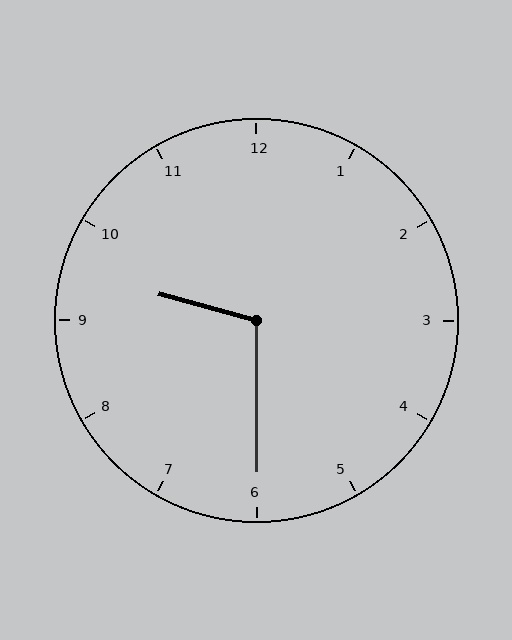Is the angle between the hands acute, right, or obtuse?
It is obtuse.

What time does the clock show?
9:30.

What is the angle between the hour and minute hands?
Approximately 105 degrees.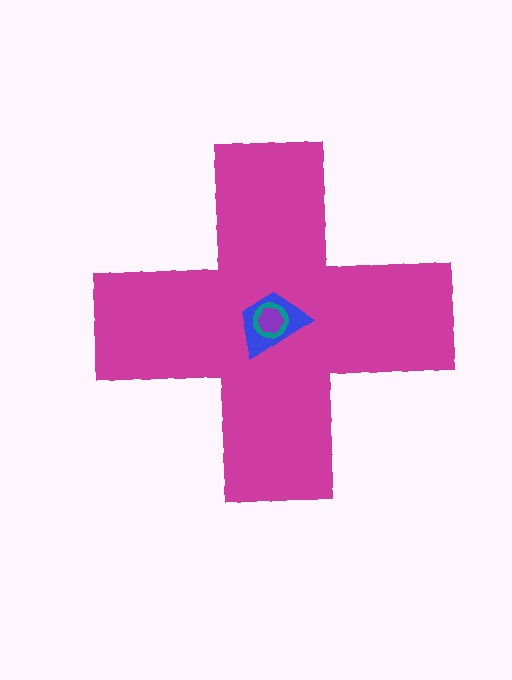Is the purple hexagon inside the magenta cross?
Yes.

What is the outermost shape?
The magenta cross.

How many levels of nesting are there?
4.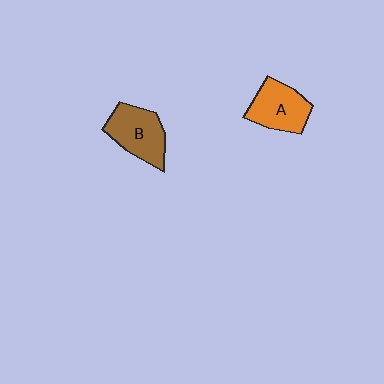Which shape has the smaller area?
Shape A (orange).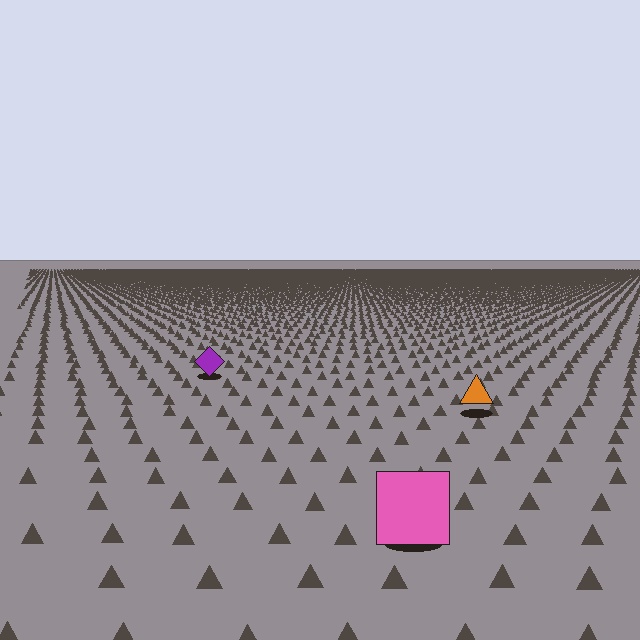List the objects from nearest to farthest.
From nearest to farthest: the pink square, the orange triangle, the purple diamond.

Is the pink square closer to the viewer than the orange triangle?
Yes. The pink square is closer — you can tell from the texture gradient: the ground texture is coarser near it.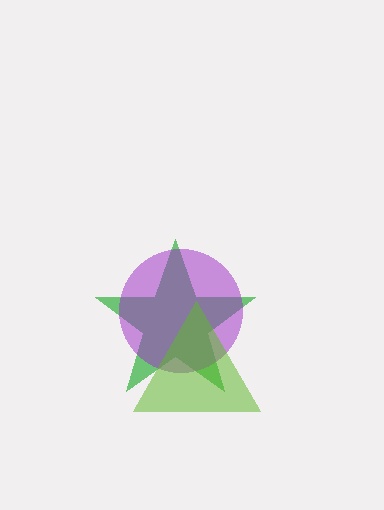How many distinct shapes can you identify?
There are 3 distinct shapes: a green star, a purple circle, a lime triangle.